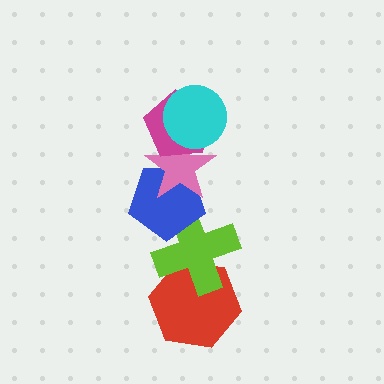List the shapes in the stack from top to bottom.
From top to bottom: the cyan circle, the magenta pentagon, the pink star, the blue pentagon, the lime cross, the red hexagon.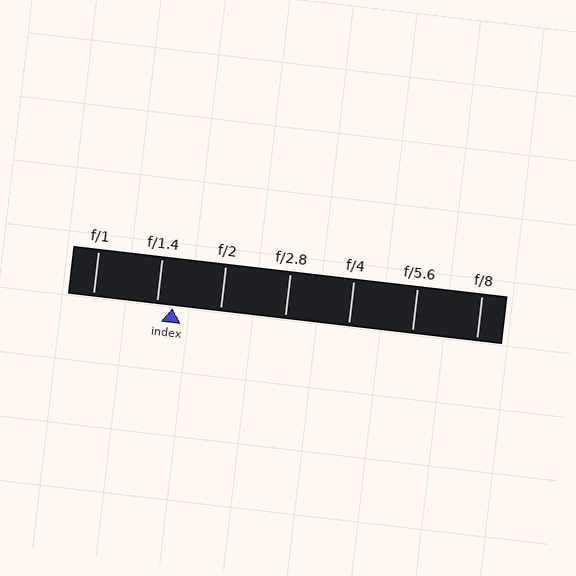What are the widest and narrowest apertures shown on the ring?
The widest aperture shown is f/1 and the narrowest is f/8.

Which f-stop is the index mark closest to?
The index mark is closest to f/1.4.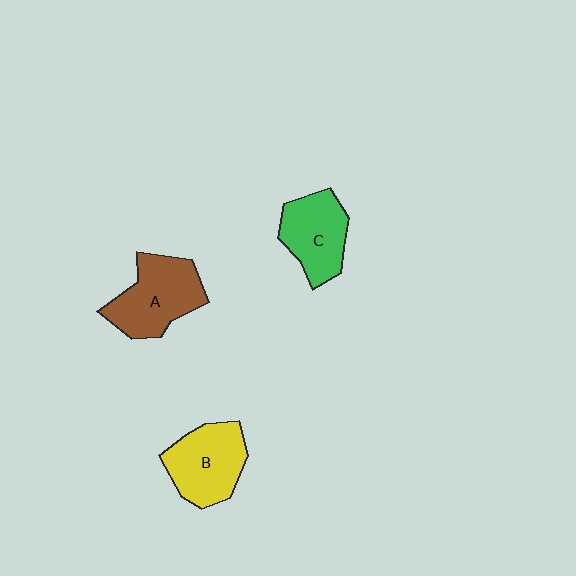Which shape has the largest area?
Shape A (brown).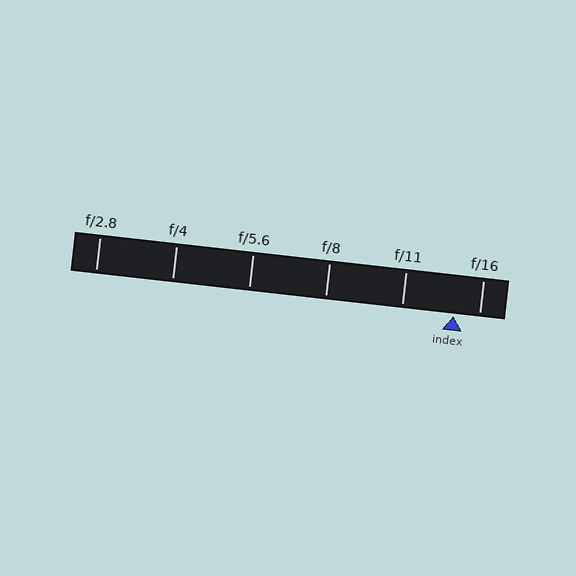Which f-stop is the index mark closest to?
The index mark is closest to f/16.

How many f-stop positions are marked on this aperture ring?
There are 6 f-stop positions marked.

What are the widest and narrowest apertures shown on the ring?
The widest aperture shown is f/2.8 and the narrowest is f/16.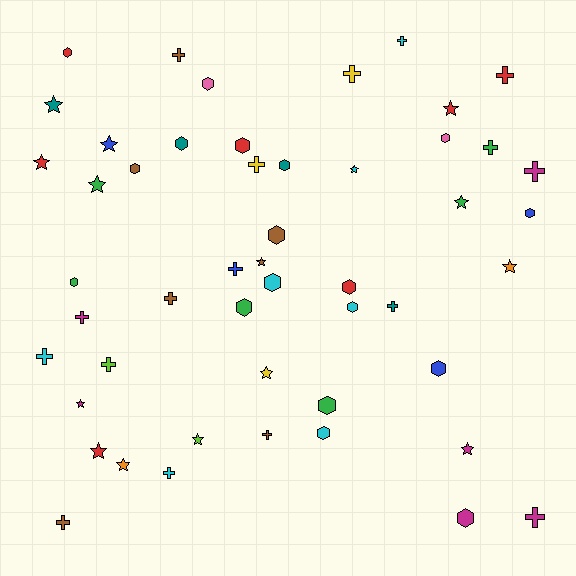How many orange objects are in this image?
There are 2 orange objects.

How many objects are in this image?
There are 50 objects.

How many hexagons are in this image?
There are 18 hexagons.